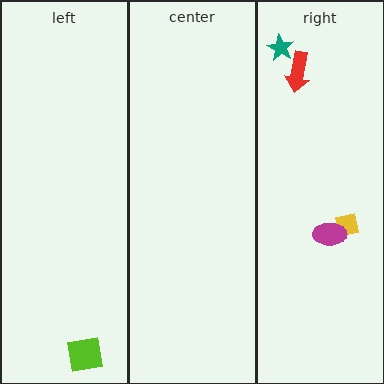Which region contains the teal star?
The right region.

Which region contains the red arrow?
The right region.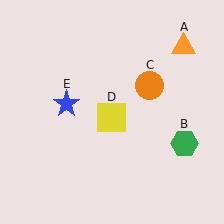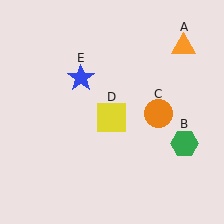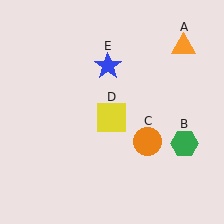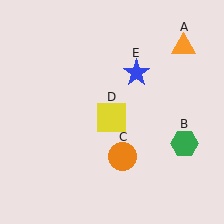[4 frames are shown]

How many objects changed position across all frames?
2 objects changed position: orange circle (object C), blue star (object E).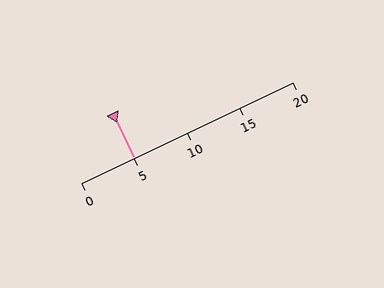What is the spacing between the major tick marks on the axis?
The major ticks are spaced 5 apart.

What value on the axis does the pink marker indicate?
The marker indicates approximately 5.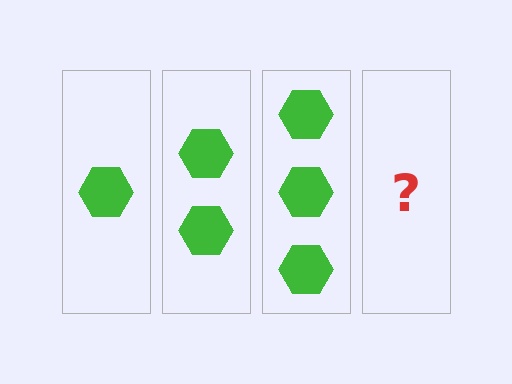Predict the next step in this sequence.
The next step is 4 hexagons.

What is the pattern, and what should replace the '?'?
The pattern is that each step adds one more hexagon. The '?' should be 4 hexagons.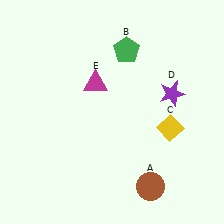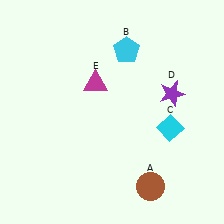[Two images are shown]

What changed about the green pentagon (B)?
In Image 1, B is green. In Image 2, it changed to cyan.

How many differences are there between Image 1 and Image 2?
There are 2 differences between the two images.